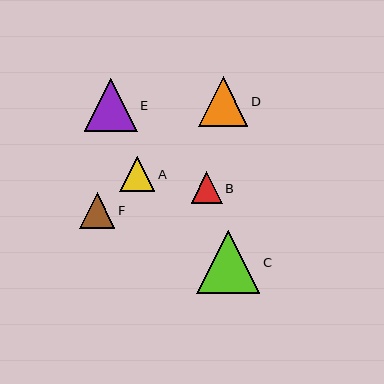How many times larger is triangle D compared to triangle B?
Triangle D is approximately 1.6 times the size of triangle B.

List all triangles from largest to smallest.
From largest to smallest: C, E, D, A, F, B.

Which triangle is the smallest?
Triangle B is the smallest with a size of approximately 31 pixels.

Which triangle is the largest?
Triangle C is the largest with a size of approximately 63 pixels.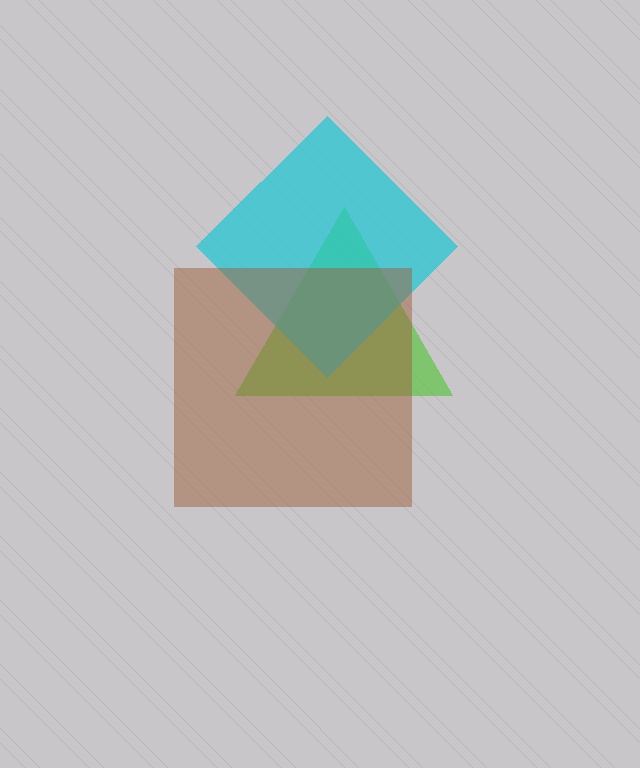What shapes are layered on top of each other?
The layered shapes are: a lime triangle, a cyan diamond, a brown square.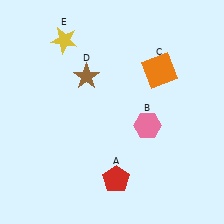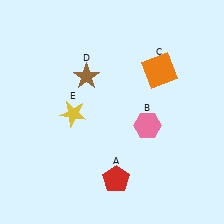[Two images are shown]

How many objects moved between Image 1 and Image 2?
1 object moved between the two images.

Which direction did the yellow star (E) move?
The yellow star (E) moved down.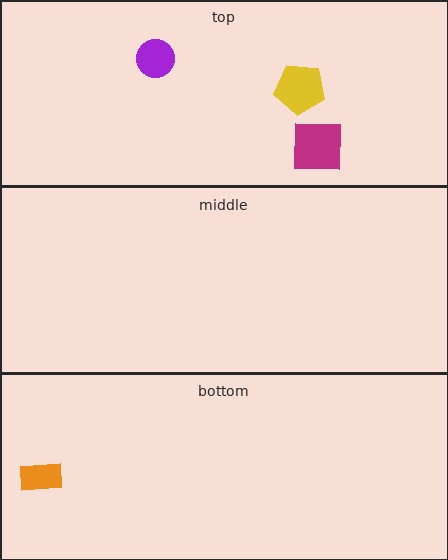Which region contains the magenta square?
The top region.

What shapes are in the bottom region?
The orange rectangle.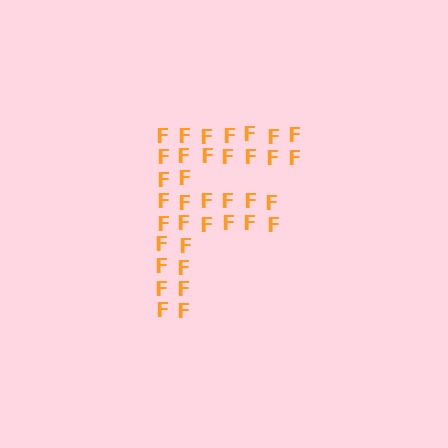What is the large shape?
The large shape is the letter F.